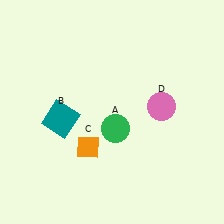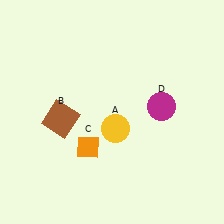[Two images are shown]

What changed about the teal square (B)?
In Image 1, B is teal. In Image 2, it changed to brown.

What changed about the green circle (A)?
In Image 1, A is green. In Image 2, it changed to yellow.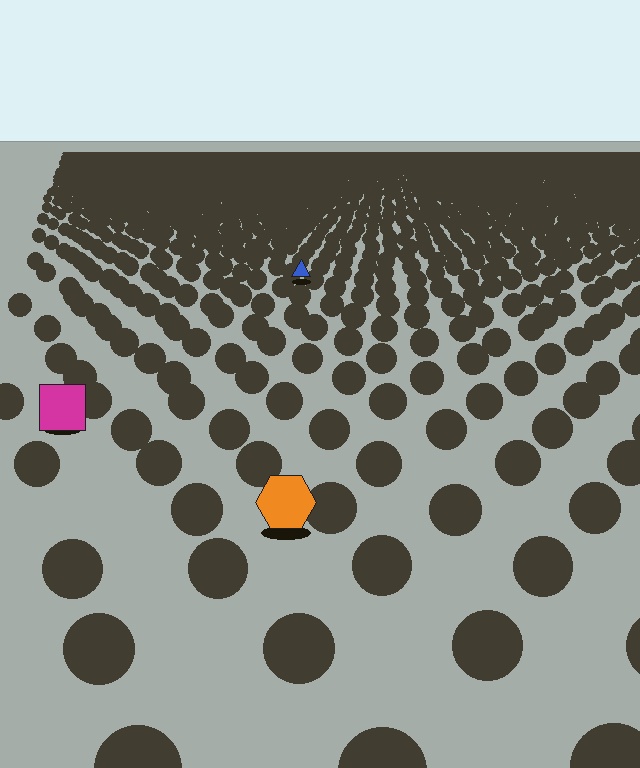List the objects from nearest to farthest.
From nearest to farthest: the orange hexagon, the magenta square, the blue triangle.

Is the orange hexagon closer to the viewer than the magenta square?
Yes. The orange hexagon is closer — you can tell from the texture gradient: the ground texture is coarser near it.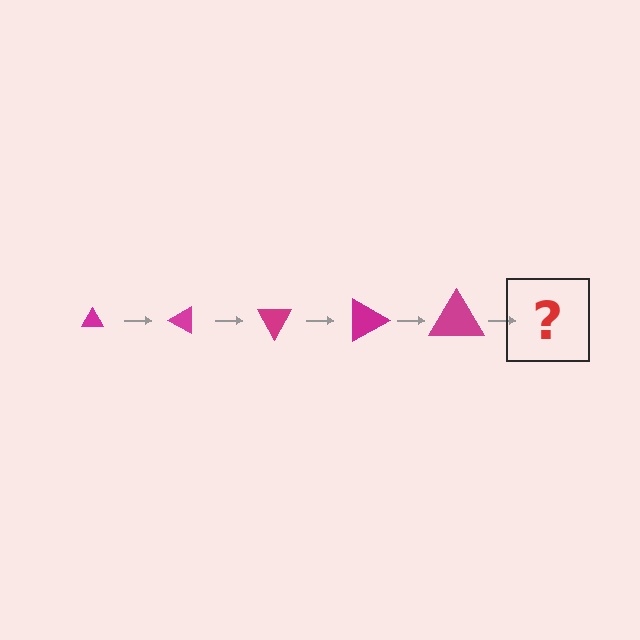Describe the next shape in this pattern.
It should be a triangle, larger than the previous one and rotated 150 degrees from the start.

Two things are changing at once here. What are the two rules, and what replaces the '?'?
The two rules are that the triangle grows larger each step and it rotates 30 degrees each step. The '?' should be a triangle, larger than the previous one and rotated 150 degrees from the start.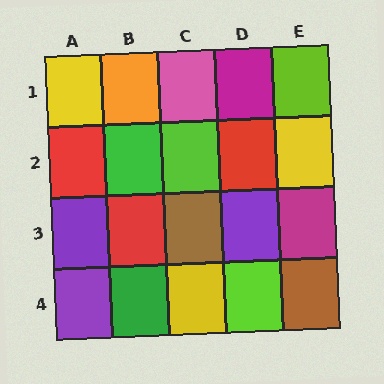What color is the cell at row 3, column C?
Brown.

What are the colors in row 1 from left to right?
Yellow, orange, pink, magenta, lime.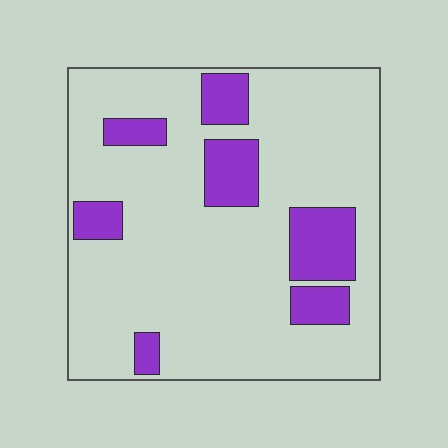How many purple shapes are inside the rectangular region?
7.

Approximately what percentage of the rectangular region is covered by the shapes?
Approximately 20%.